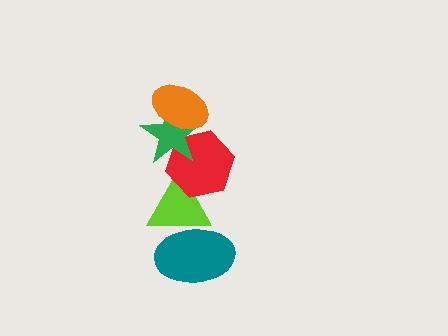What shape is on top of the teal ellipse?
The lime triangle is on top of the teal ellipse.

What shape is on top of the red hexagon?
The green star is on top of the red hexagon.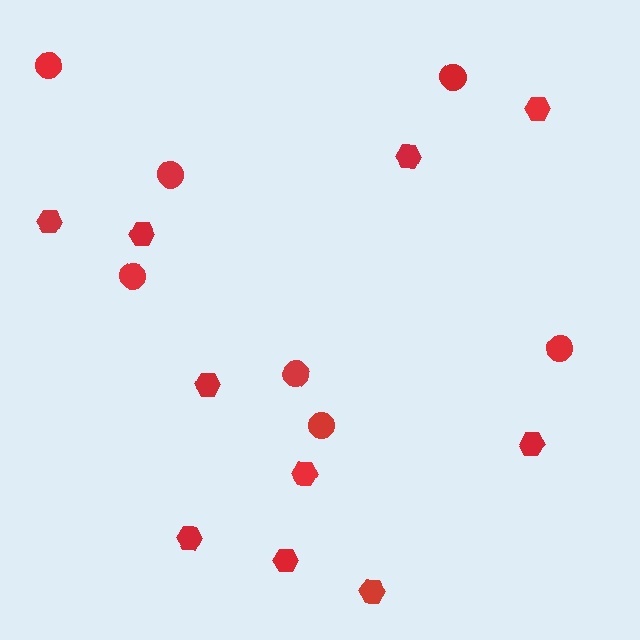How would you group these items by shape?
There are 2 groups: one group of circles (7) and one group of hexagons (10).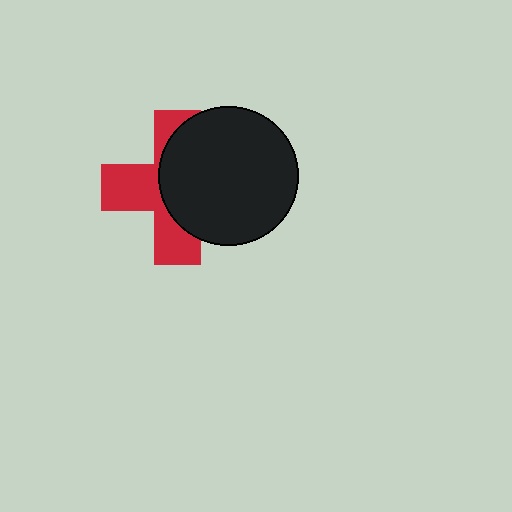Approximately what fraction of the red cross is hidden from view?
Roughly 53% of the red cross is hidden behind the black circle.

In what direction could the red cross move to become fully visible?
The red cross could move left. That would shift it out from behind the black circle entirely.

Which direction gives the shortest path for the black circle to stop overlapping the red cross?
Moving right gives the shortest separation.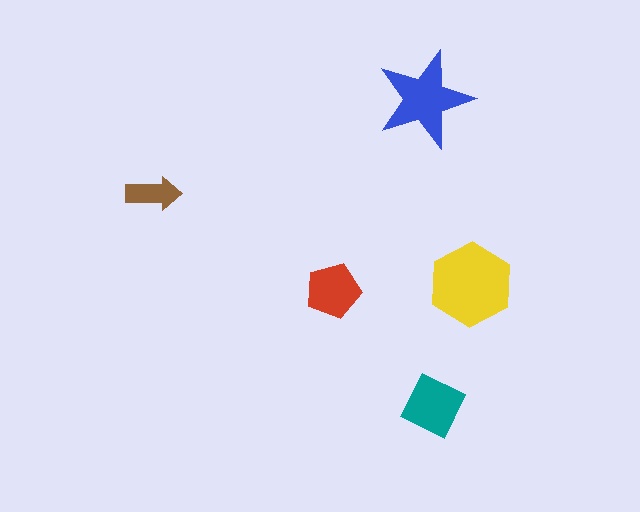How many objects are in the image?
There are 5 objects in the image.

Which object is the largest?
The yellow hexagon.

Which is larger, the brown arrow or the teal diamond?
The teal diamond.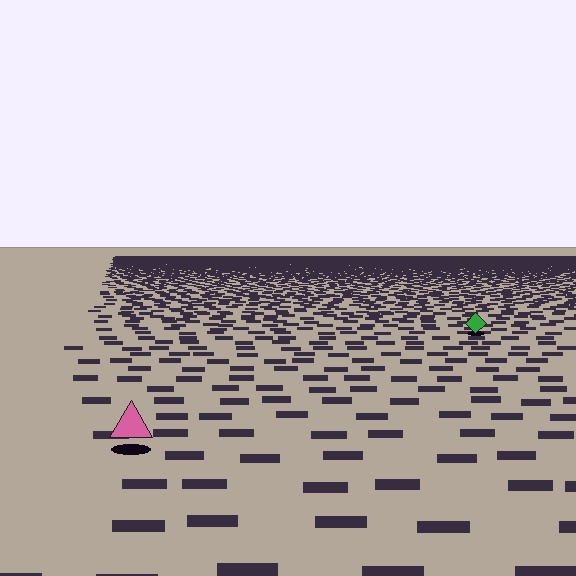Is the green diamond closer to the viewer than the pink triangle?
No. The pink triangle is closer — you can tell from the texture gradient: the ground texture is coarser near it.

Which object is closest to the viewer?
The pink triangle is closest. The texture marks near it are larger and more spread out.